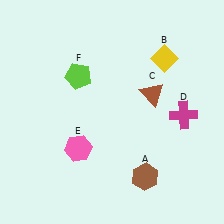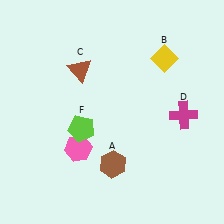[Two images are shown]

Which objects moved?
The objects that moved are: the brown hexagon (A), the brown triangle (C), the lime pentagon (F).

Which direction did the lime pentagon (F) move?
The lime pentagon (F) moved down.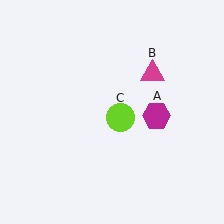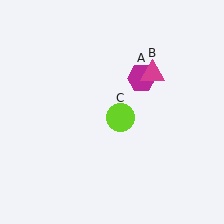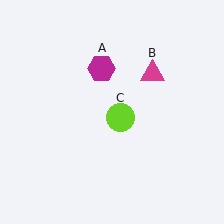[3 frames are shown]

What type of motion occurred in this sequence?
The magenta hexagon (object A) rotated counterclockwise around the center of the scene.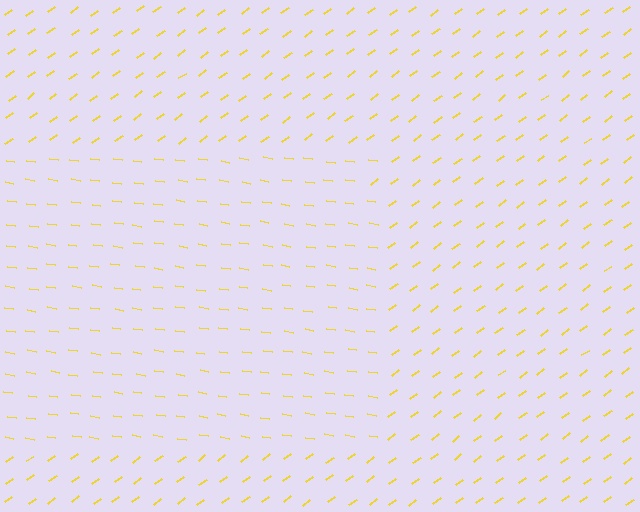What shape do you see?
I see a rectangle.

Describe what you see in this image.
The image is filled with small yellow line segments. A rectangle region in the image has lines oriented differently from the surrounding lines, creating a visible texture boundary.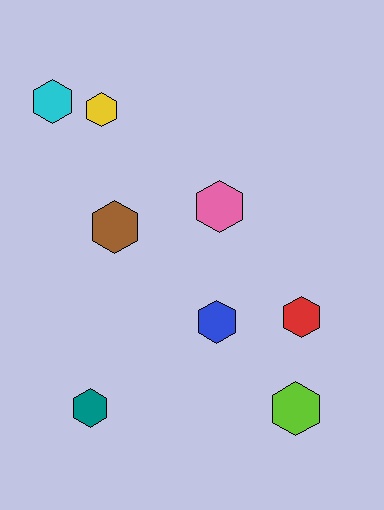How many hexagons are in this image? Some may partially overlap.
There are 8 hexagons.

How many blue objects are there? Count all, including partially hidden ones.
There is 1 blue object.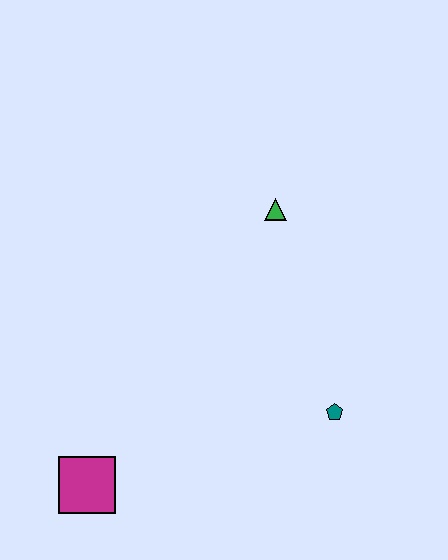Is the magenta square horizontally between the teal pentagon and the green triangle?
No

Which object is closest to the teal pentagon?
The green triangle is closest to the teal pentagon.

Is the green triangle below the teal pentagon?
No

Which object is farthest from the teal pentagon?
The magenta square is farthest from the teal pentagon.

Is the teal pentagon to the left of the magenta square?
No